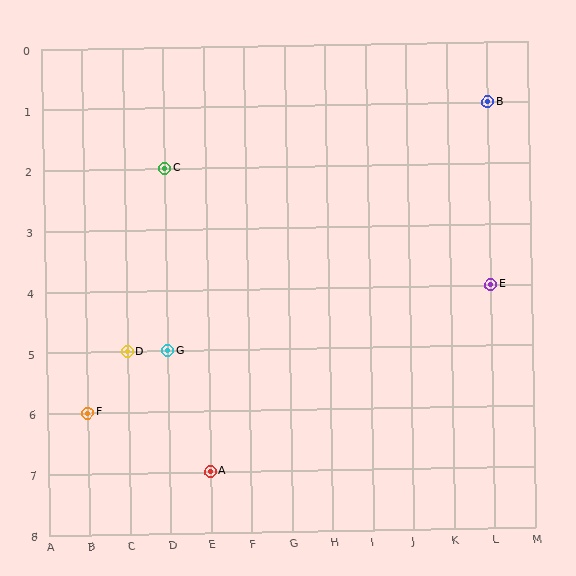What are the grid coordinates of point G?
Point G is at grid coordinates (D, 5).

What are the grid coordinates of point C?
Point C is at grid coordinates (D, 2).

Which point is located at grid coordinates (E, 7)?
Point A is at (E, 7).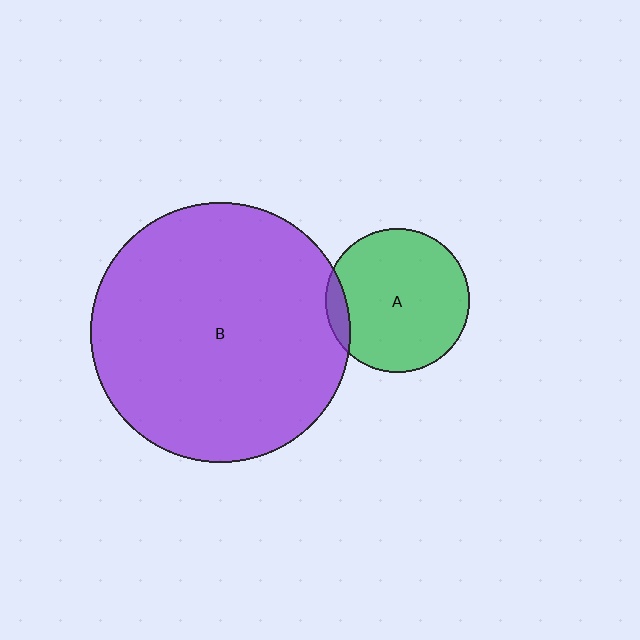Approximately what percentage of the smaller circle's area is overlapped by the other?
Approximately 10%.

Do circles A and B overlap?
Yes.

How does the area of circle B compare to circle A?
Approximately 3.2 times.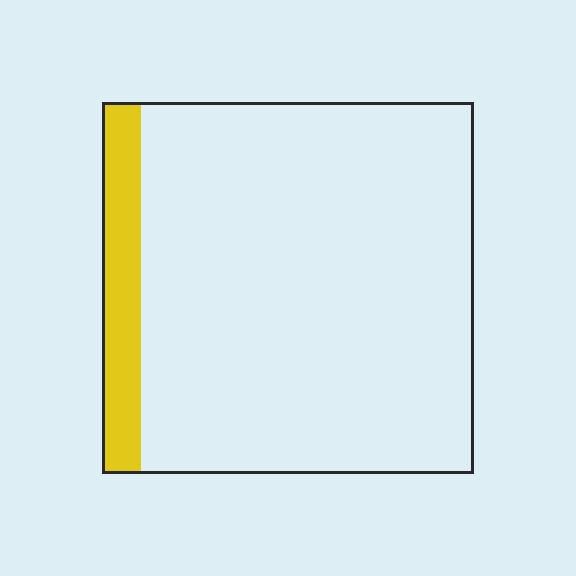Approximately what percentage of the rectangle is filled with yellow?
Approximately 10%.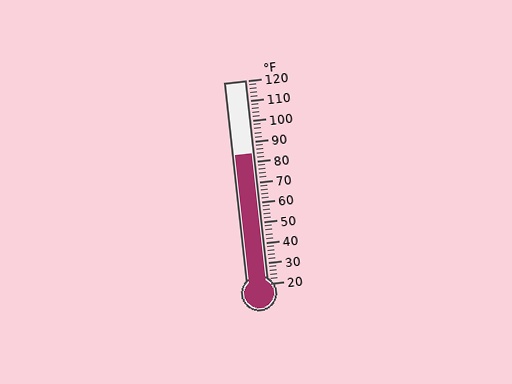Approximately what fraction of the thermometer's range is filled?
The thermometer is filled to approximately 65% of its range.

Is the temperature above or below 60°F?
The temperature is above 60°F.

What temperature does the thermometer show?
The thermometer shows approximately 84°F.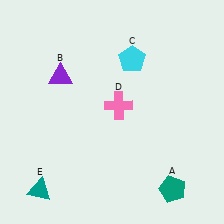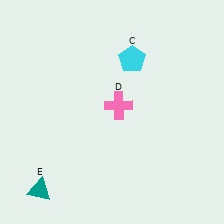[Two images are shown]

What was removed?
The purple triangle (B), the teal pentagon (A) were removed in Image 2.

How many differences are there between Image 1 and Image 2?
There are 2 differences between the two images.